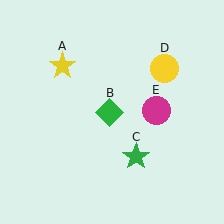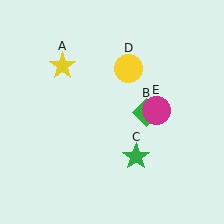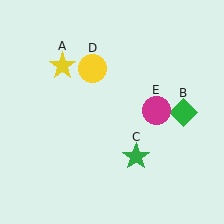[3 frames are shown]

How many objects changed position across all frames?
2 objects changed position: green diamond (object B), yellow circle (object D).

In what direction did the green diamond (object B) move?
The green diamond (object B) moved right.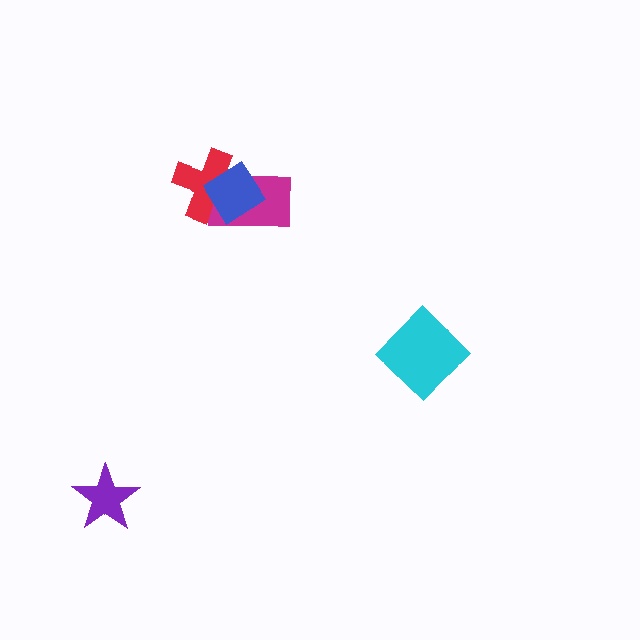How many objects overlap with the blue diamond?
2 objects overlap with the blue diamond.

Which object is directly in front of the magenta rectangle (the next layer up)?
The red cross is directly in front of the magenta rectangle.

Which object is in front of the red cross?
The blue diamond is in front of the red cross.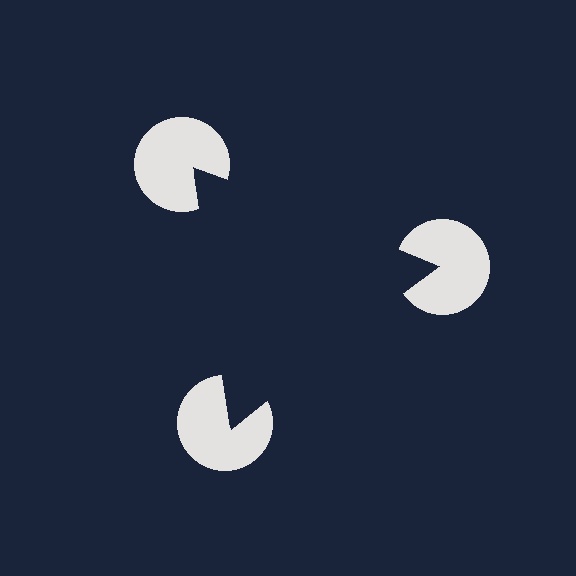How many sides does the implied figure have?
3 sides.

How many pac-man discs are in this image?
There are 3 — one at each vertex of the illusory triangle.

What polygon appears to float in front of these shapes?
An illusory triangle — its edges are inferred from the aligned wedge cuts in the pac-man discs, not physically drawn.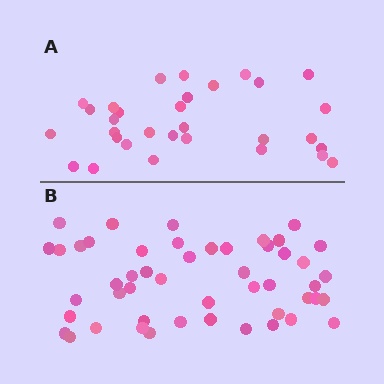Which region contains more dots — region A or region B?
Region B (the bottom region) has more dots.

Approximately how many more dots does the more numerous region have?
Region B has approximately 20 more dots than region A.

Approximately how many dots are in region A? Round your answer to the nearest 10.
About 30 dots. (The exact count is 31, which rounds to 30.)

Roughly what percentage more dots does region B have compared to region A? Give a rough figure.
About 60% more.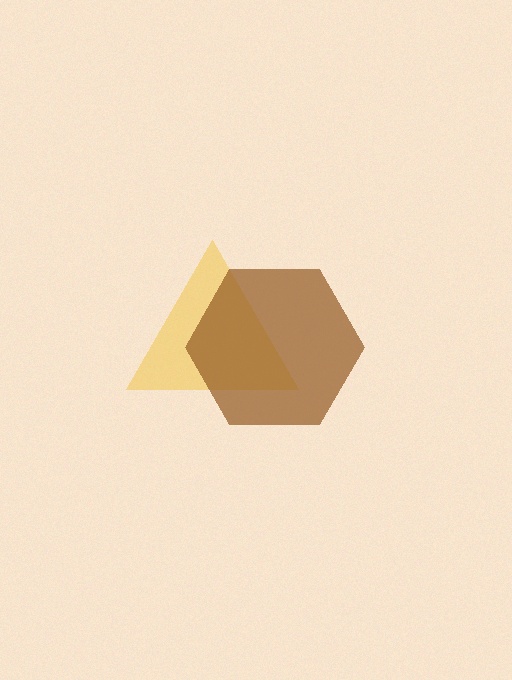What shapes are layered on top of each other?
The layered shapes are: a yellow triangle, a brown hexagon.